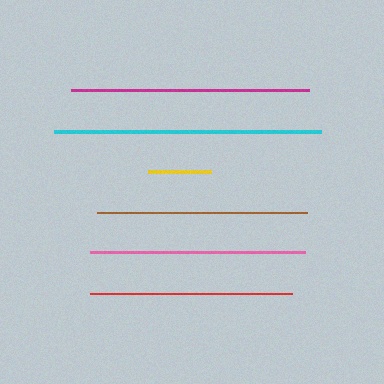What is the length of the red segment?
The red segment is approximately 203 pixels long.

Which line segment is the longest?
The cyan line is the longest at approximately 267 pixels.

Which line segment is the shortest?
The yellow line is the shortest at approximately 63 pixels.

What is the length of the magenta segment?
The magenta segment is approximately 237 pixels long.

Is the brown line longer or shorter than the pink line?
The pink line is longer than the brown line.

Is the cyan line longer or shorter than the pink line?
The cyan line is longer than the pink line.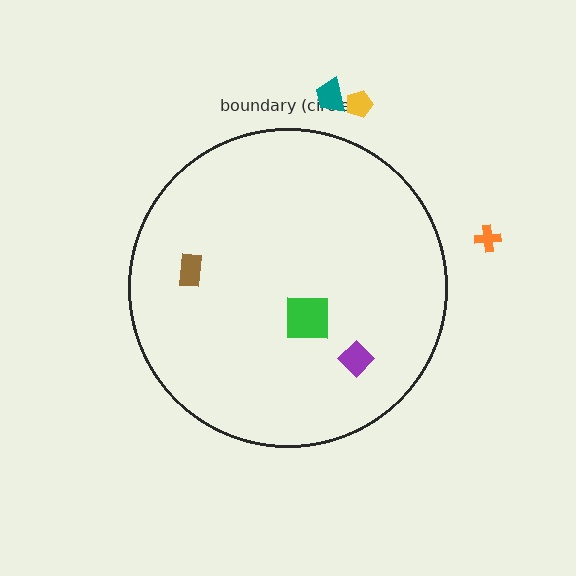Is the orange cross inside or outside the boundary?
Outside.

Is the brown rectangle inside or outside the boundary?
Inside.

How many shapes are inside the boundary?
3 inside, 3 outside.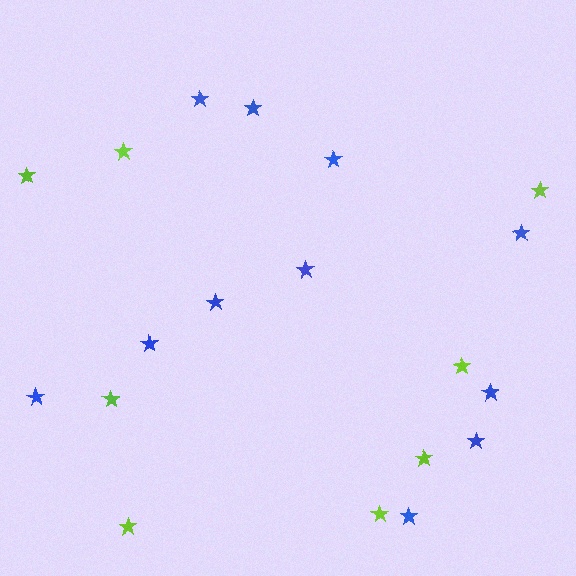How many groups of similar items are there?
There are 2 groups: one group of lime stars (8) and one group of blue stars (11).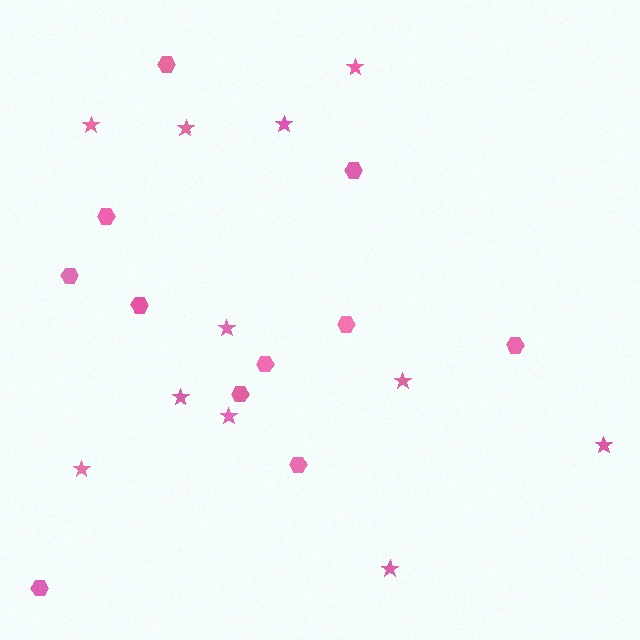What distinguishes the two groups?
There are 2 groups: one group of stars (11) and one group of hexagons (11).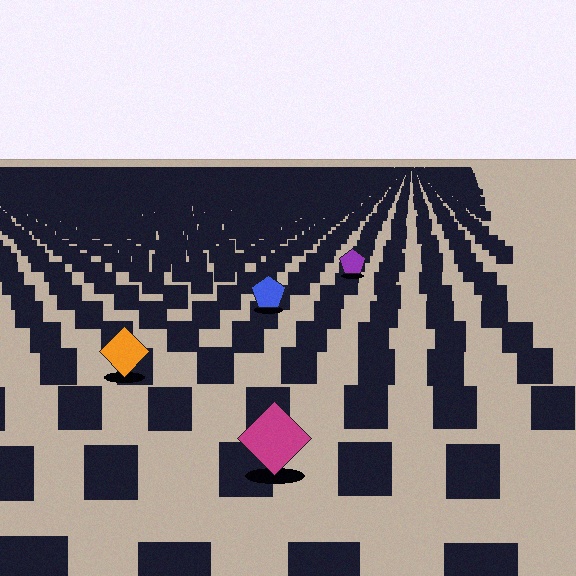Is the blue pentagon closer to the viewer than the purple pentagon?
Yes. The blue pentagon is closer — you can tell from the texture gradient: the ground texture is coarser near it.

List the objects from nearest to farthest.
From nearest to farthest: the magenta diamond, the orange diamond, the blue pentagon, the purple pentagon.